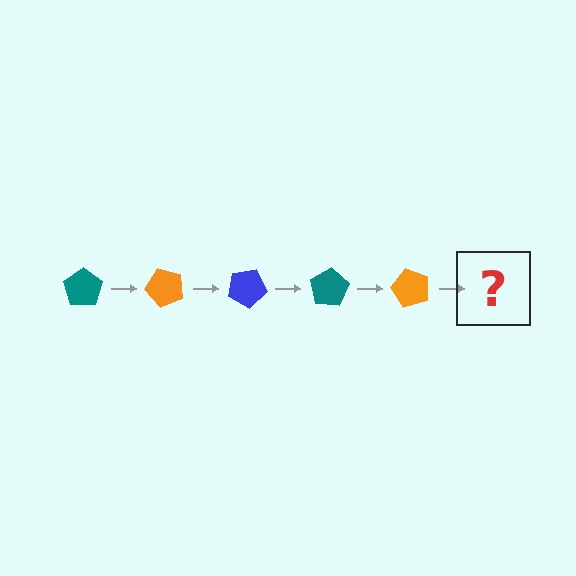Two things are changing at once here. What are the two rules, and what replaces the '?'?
The two rules are that it rotates 50 degrees each step and the color cycles through teal, orange, and blue. The '?' should be a blue pentagon, rotated 250 degrees from the start.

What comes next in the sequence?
The next element should be a blue pentagon, rotated 250 degrees from the start.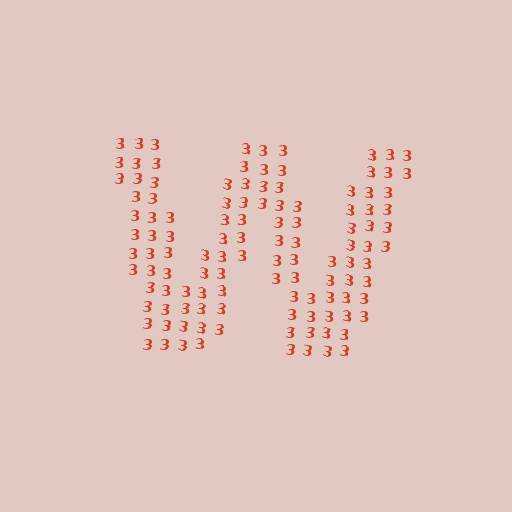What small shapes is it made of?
It is made of small digit 3's.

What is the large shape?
The large shape is the letter W.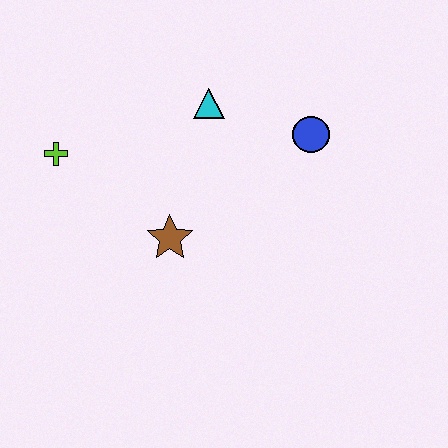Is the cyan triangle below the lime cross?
No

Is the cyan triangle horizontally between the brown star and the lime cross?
No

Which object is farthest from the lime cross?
The blue circle is farthest from the lime cross.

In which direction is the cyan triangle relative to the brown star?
The cyan triangle is above the brown star.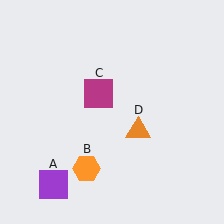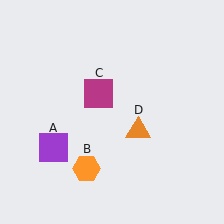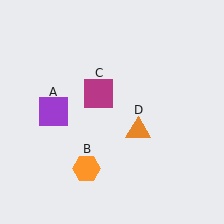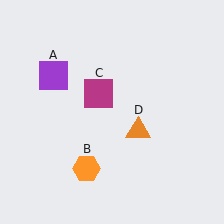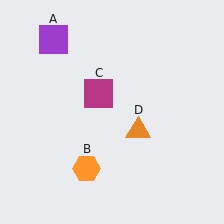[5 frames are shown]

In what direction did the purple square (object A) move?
The purple square (object A) moved up.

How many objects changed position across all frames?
1 object changed position: purple square (object A).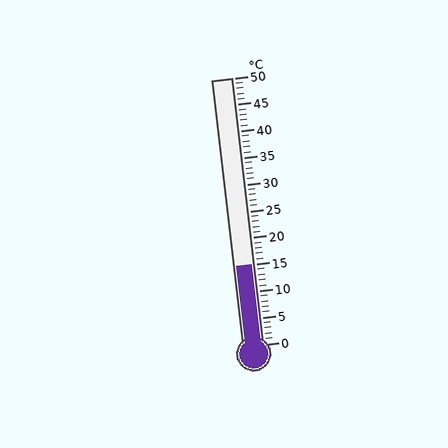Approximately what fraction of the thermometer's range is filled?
The thermometer is filled to approximately 30% of its range.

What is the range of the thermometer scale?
The thermometer scale ranges from 0°C to 50°C.